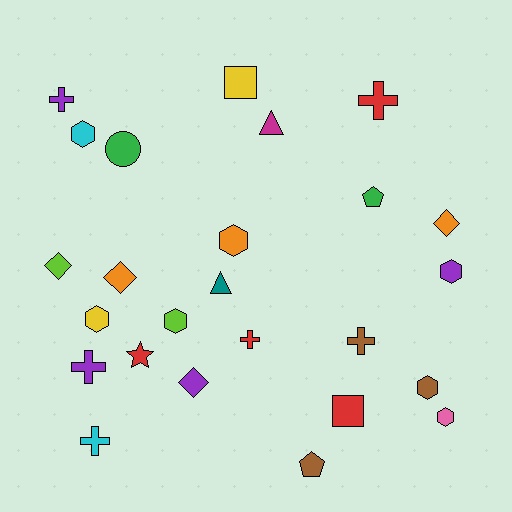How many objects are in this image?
There are 25 objects.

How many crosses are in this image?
There are 6 crosses.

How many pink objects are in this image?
There is 1 pink object.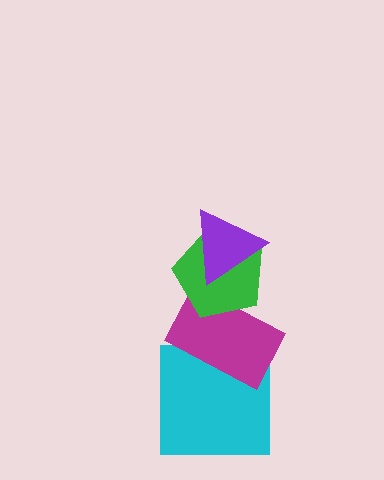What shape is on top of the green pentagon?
The purple triangle is on top of the green pentagon.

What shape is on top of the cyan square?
The magenta rectangle is on top of the cyan square.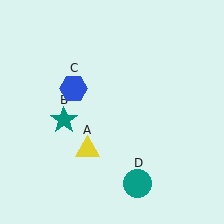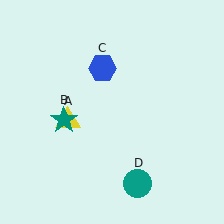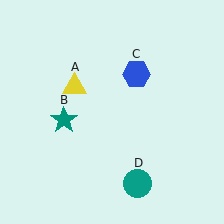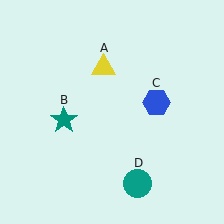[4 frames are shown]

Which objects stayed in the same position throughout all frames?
Teal star (object B) and teal circle (object D) remained stationary.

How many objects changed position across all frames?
2 objects changed position: yellow triangle (object A), blue hexagon (object C).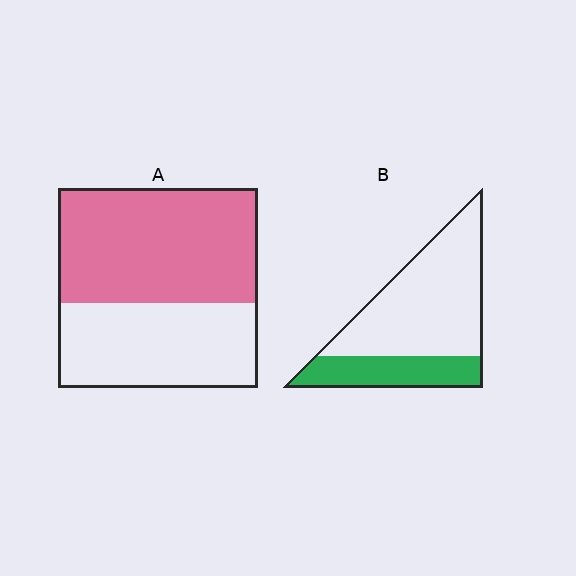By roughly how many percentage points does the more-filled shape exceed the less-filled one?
By roughly 30 percentage points (A over B).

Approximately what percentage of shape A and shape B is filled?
A is approximately 55% and B is approximately 30%.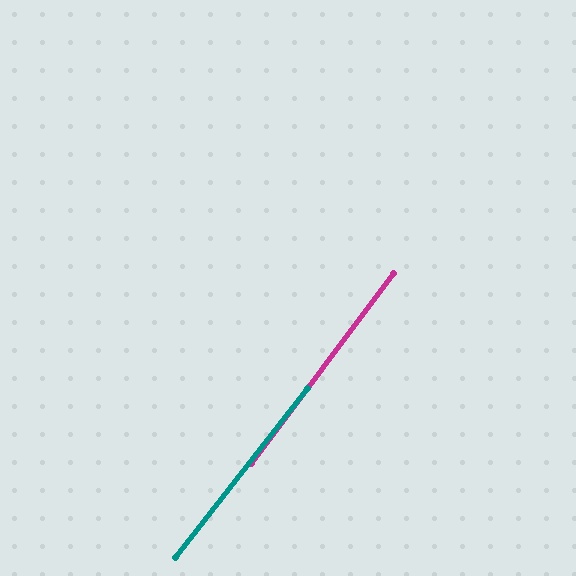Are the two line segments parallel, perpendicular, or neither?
Parallel — their directions differ by only 1.0°.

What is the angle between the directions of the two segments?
Approximately 1 degree.